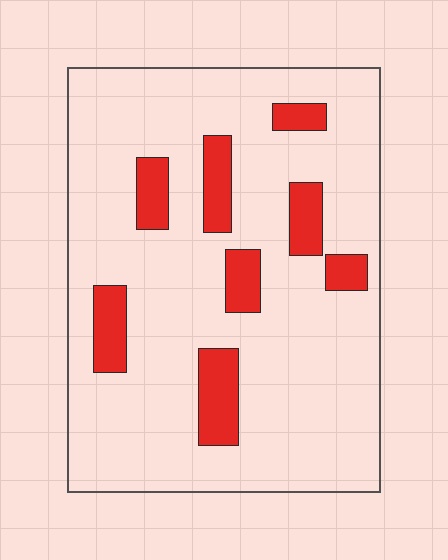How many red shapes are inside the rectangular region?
8.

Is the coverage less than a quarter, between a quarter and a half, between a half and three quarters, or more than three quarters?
Less than a quarter.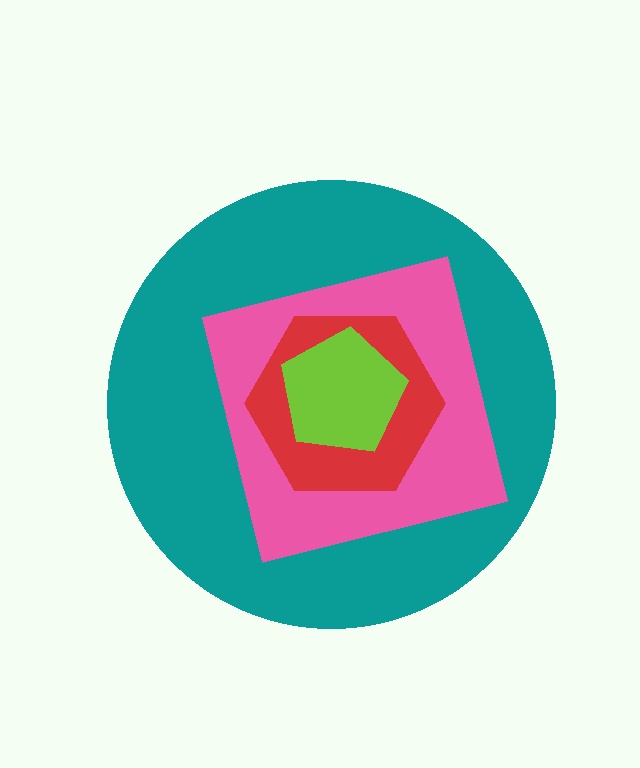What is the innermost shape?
The lime pentagon.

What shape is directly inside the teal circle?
The pink square.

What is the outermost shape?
The teal circle.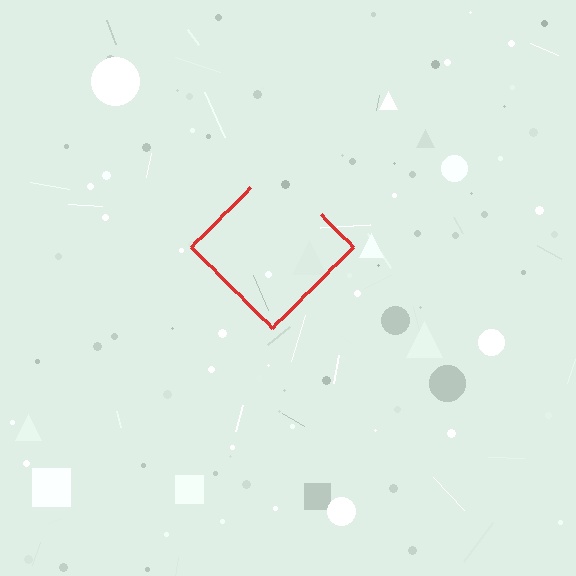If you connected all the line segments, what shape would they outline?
They would outline a diamond.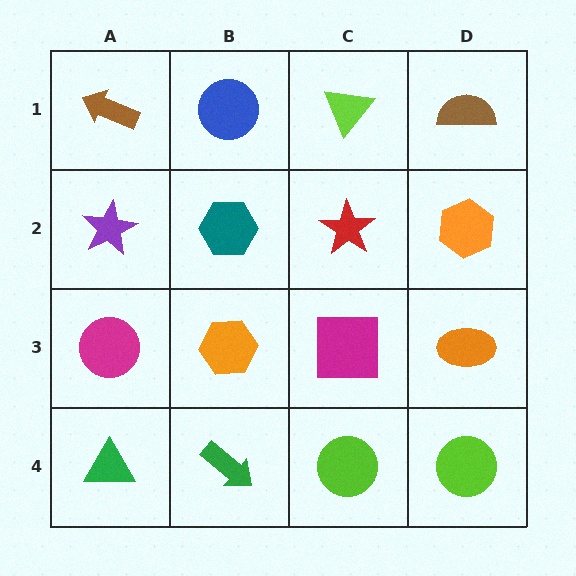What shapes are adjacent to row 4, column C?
A magenta square (row 3, column C), a green arrow (row 4, column B), a lime circle (row 4, column D).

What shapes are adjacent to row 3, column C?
A red star (row 2, column C), a lime circle (row 4, column C), an orange hexagon (row 3, column B), an orange ellipse (row 3, column D).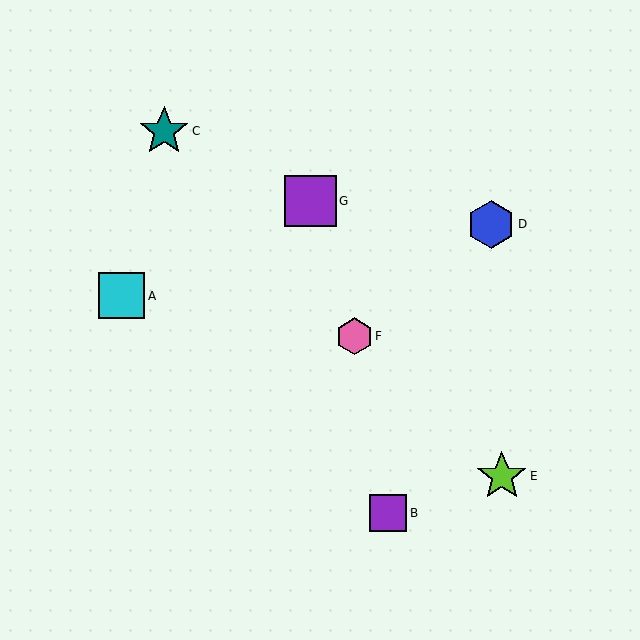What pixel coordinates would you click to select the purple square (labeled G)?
Click at (311, 201) to select the purple square G.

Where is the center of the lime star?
The center of the lime star is at (502, 476).